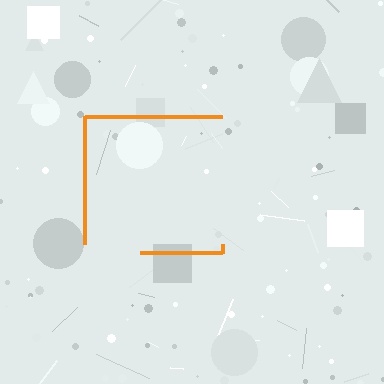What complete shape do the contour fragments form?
The contour fragments form a square.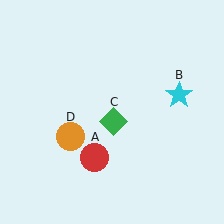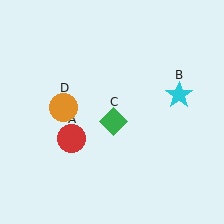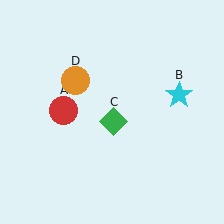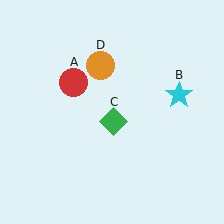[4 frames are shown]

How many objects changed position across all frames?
2 objects changed position: red circle (object A), orange circle (object D).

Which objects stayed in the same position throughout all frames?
Cyan star (object B) and green diamond (object C) remained stationary.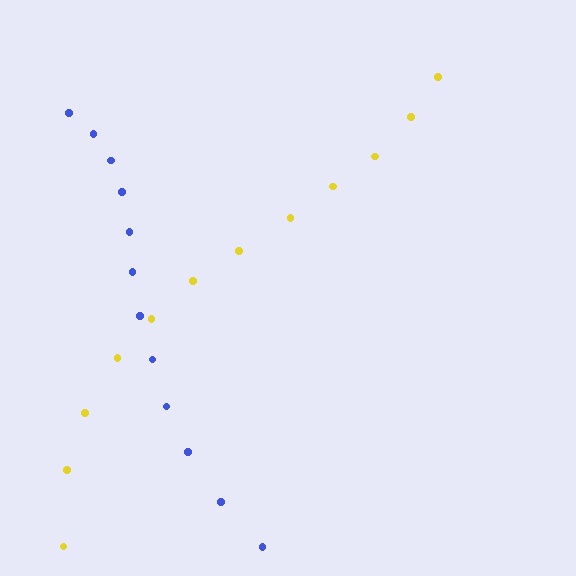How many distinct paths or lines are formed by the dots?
There are 2 distinct paths.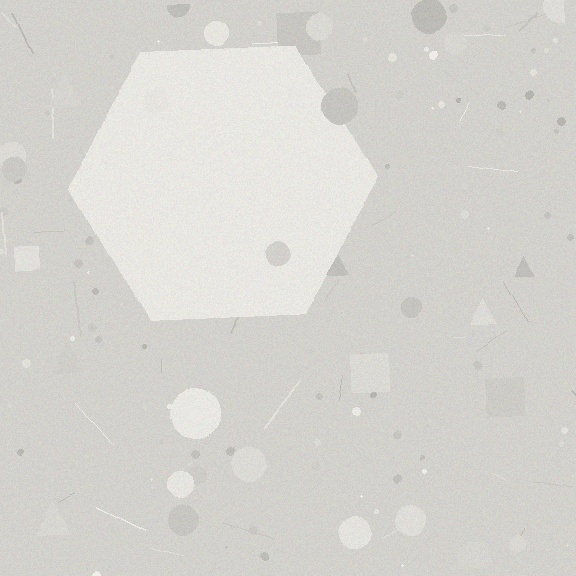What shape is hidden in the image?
A hexagon is hidden in the image.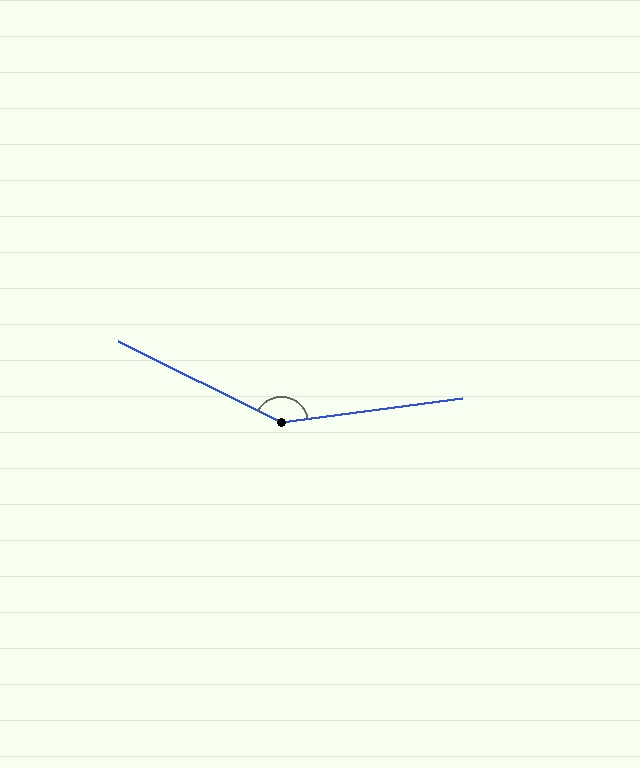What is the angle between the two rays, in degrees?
Approximately 146 degrees.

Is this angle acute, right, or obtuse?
It is obtuse.